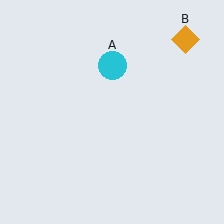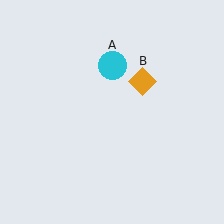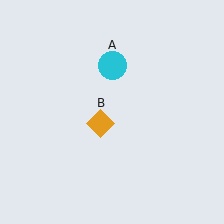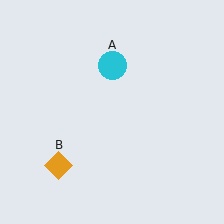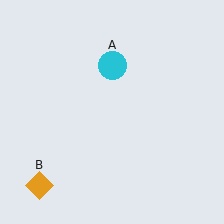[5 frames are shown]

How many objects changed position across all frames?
1 object changed position: orange diamond (object B).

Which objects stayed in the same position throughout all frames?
Cyan circle (object A) remained stationary.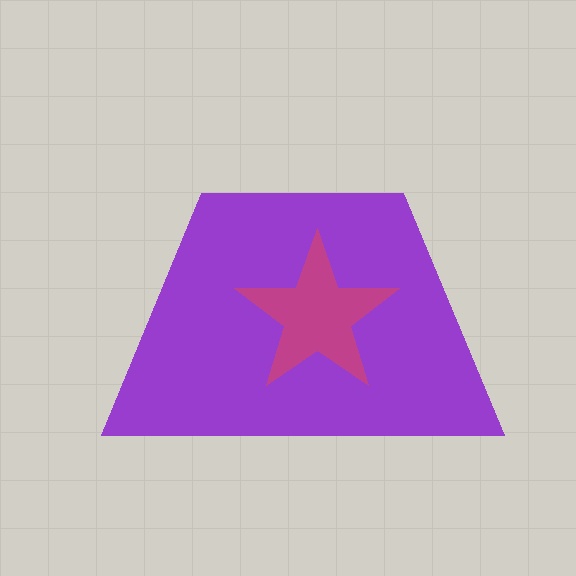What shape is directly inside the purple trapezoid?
The magenta star.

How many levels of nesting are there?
2.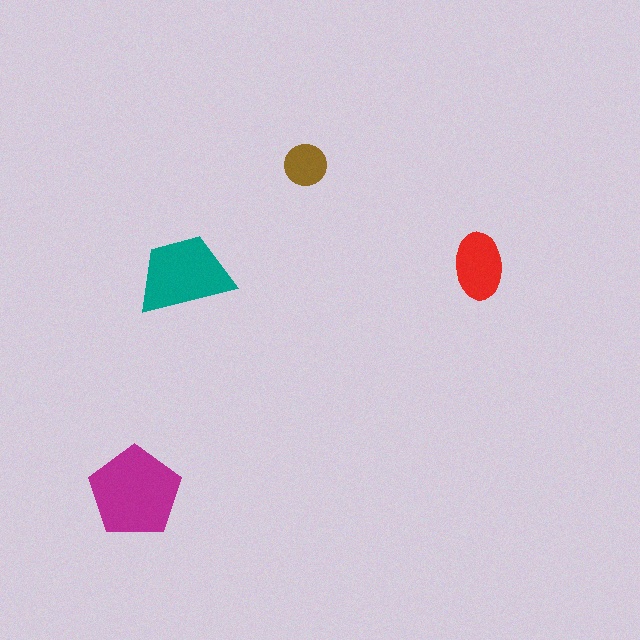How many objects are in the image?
There are 4 objects in the image.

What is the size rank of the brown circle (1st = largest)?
4th.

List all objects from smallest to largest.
The brown circle, the red ellipse, the teal trapezoid, the magenta pentagon.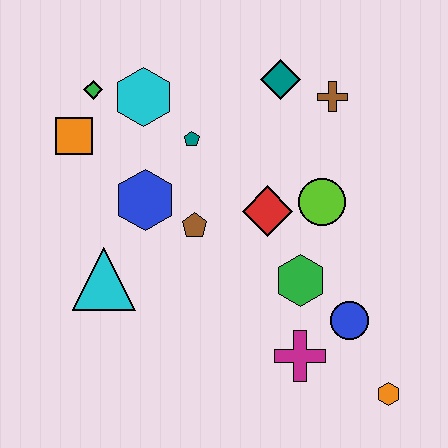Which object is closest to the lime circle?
The red diamond is closest to the lime circle.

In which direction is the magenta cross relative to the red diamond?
The magenta cross is below the red diamond.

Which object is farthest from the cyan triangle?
The orange hexagon is farthest from the cyan triangle.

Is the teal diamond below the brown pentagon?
No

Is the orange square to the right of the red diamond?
No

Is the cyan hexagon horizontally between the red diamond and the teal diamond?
No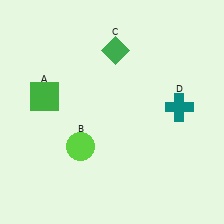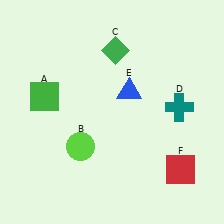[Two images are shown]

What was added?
A blue triangle (E), a red square (F) were added in Image 2.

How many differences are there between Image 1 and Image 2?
There are 2 differences between the two images.